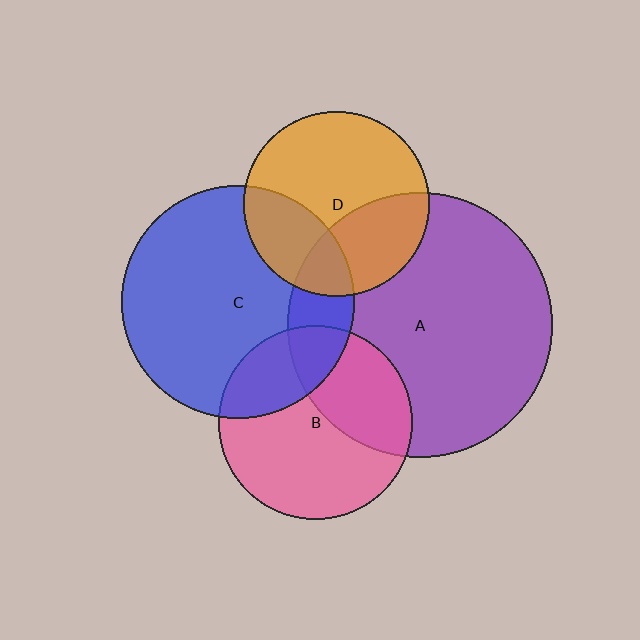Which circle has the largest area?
Circle A (purple).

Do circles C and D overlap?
Yes.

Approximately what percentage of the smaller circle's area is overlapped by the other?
Approximately 30%.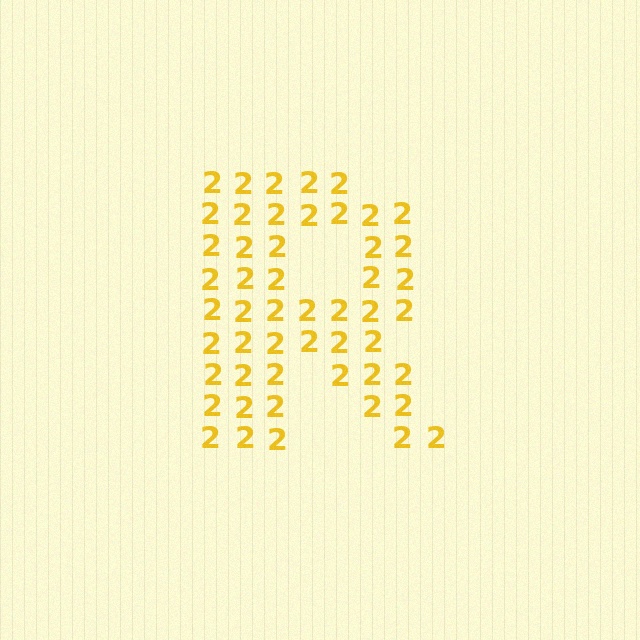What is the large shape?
The large shape is the letter R.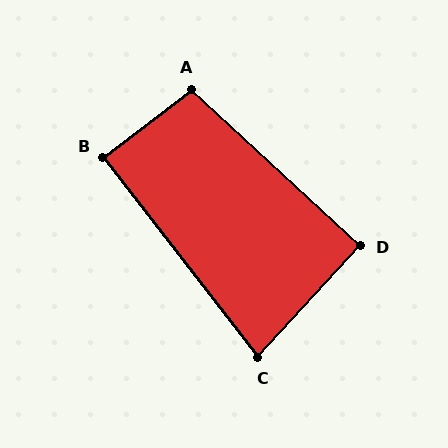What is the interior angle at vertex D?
Approximately 90 degrees (approximately right).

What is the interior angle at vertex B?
Approximately 90 degrees (approximately right).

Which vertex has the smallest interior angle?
C, at approximately 80 degrees.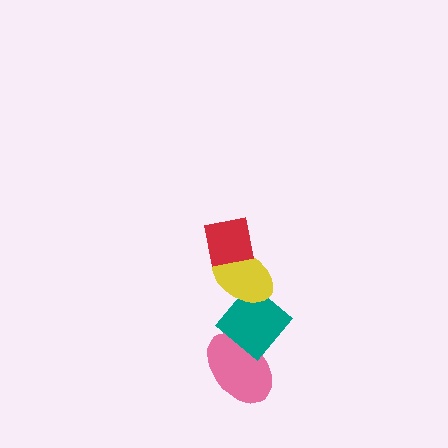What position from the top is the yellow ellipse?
The yellow ellipse is 2nd from the top.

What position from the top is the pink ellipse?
The pink ellipse is 4th from the top.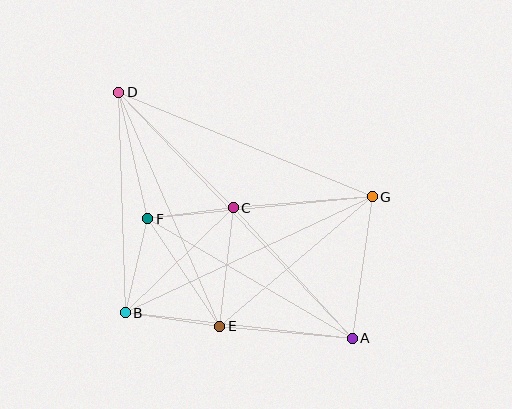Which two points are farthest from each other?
Points A and D are farthest from each other.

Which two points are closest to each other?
Points C and F are closest to each other.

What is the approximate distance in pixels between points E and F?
The distance between E and F is approximately 130 pixels.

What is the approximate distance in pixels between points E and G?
The distance between E and G is approximately 200 pixels.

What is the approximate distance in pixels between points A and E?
The distance between A and E is approximately 133 pixels.